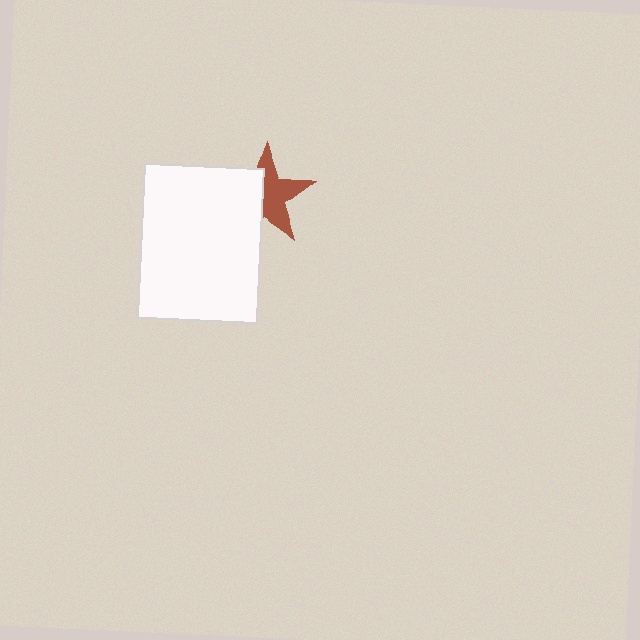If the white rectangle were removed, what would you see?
You would see the complete brown star.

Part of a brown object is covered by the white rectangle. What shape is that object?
It is a star.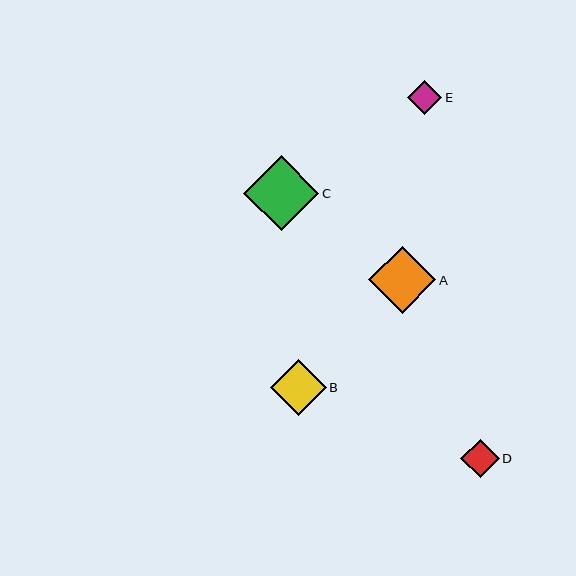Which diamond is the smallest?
Diamond E is the smallest with a size of approximately 34 pixels.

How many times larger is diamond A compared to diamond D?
Diamond A is approximately 1.7 times the size of diamond D.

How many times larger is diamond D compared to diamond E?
Diamond D is approximately 1.1 times the size of diamond E.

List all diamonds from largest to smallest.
From largest to smallest: C, A, B, D, E.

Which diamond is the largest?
Diamond C is the largest with a size of approximately 75 pixels.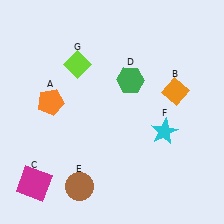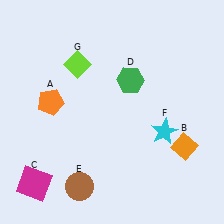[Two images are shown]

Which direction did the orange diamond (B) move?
The orange diamond (B) moved down.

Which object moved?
The orange diamond (B) moved down.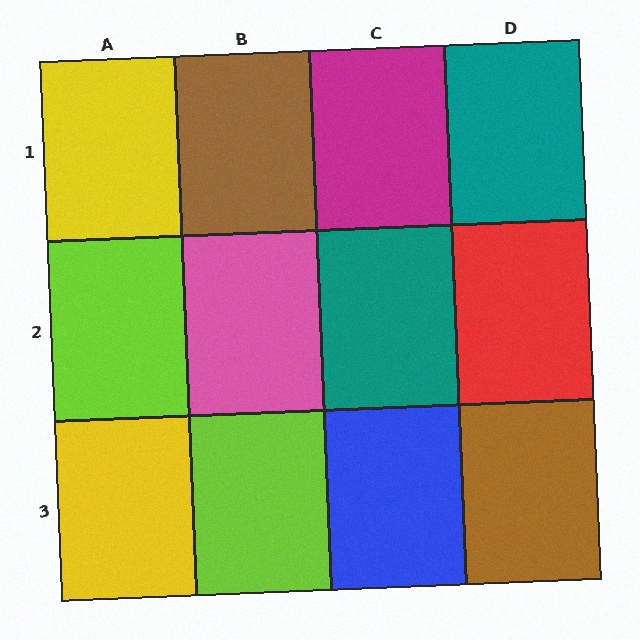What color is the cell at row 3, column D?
Brown.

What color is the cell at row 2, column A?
Lime.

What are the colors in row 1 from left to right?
Yellow, brown, magenta, teal.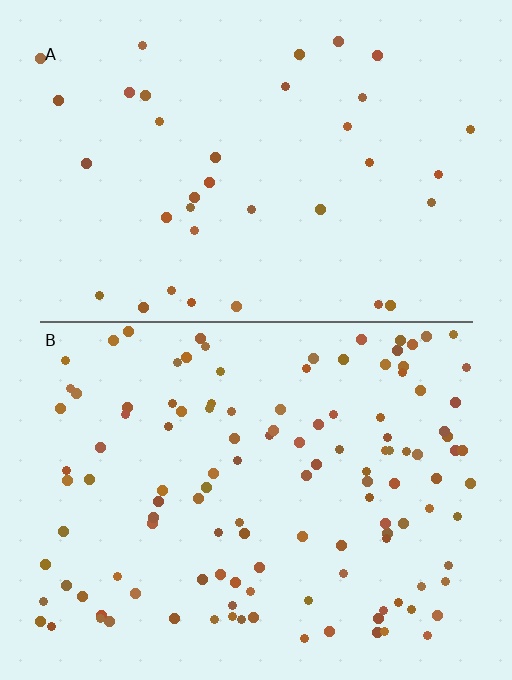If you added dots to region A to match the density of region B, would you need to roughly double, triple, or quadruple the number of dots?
Approximately triple.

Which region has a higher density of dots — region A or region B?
B (the bottom).